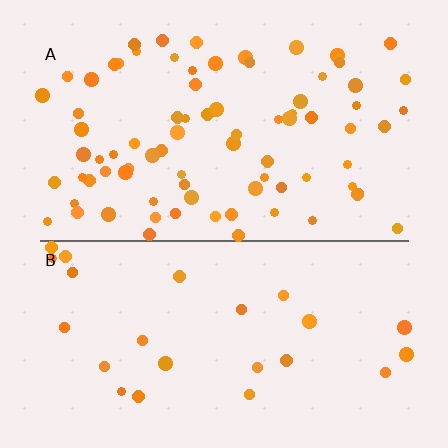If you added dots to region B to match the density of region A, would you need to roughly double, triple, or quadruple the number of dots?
Approximately triple.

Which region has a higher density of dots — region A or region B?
A (the top).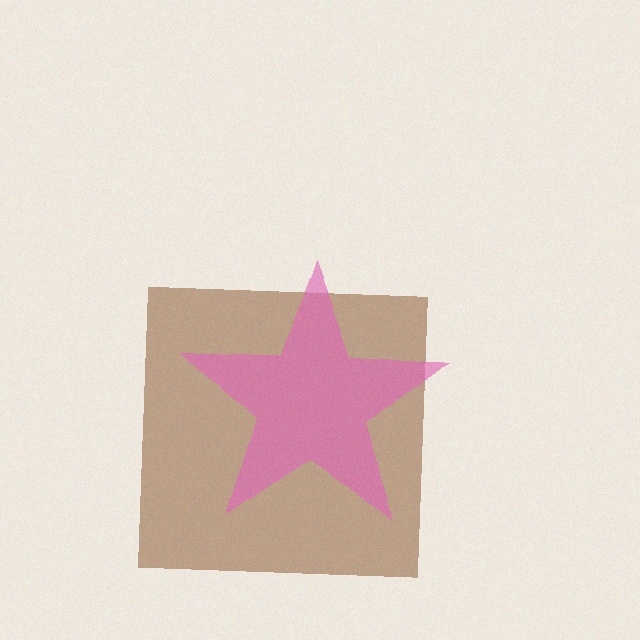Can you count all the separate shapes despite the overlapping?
Yes, there are 2 separate shapes.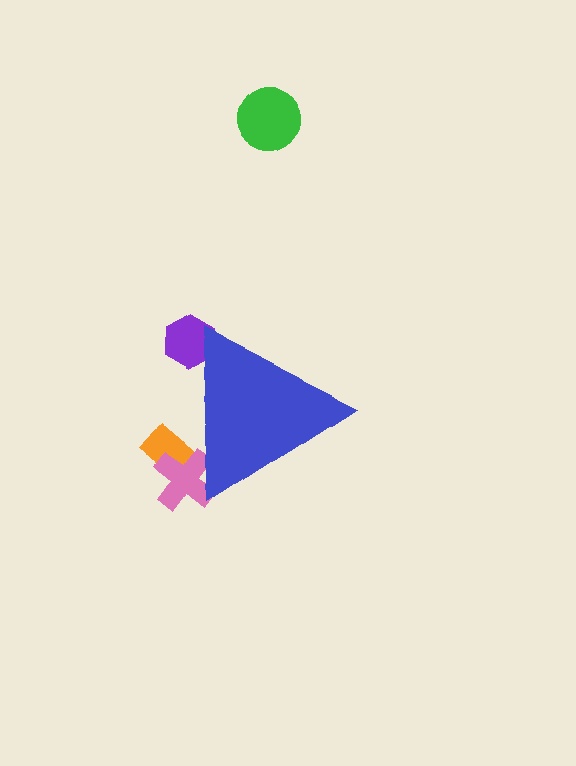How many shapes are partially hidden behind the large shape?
3 shapes are partially hidden.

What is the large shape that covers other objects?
A blue triangle.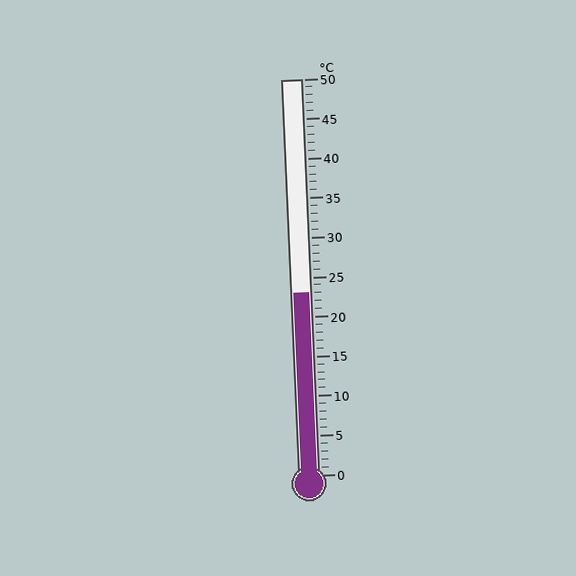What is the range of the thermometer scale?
The thermometer scale ranges from 0°C to 50°C.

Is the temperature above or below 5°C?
The temperature is above 5°C.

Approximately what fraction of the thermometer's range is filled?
The thermometer is filled to approximately 45% of its range.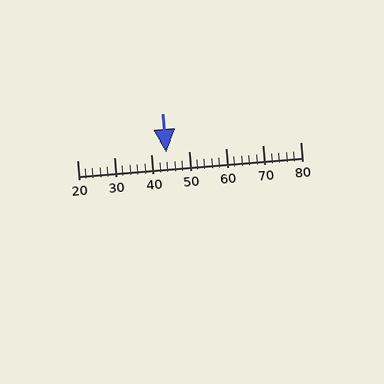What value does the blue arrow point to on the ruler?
The blue arrow points to approximately 44.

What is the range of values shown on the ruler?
The ruler shows values from 20 to 80.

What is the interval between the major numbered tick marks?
The major tick marks are spaced 10 units apart.